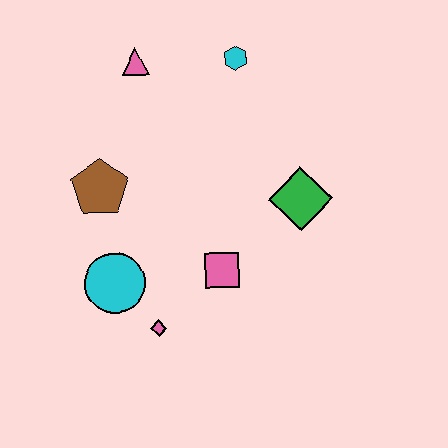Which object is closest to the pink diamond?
The cyan circle is closest to the pink diamond.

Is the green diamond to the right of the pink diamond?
Yes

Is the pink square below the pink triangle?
Yes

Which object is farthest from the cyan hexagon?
The pink diamond is farthest from the cyan hexagon.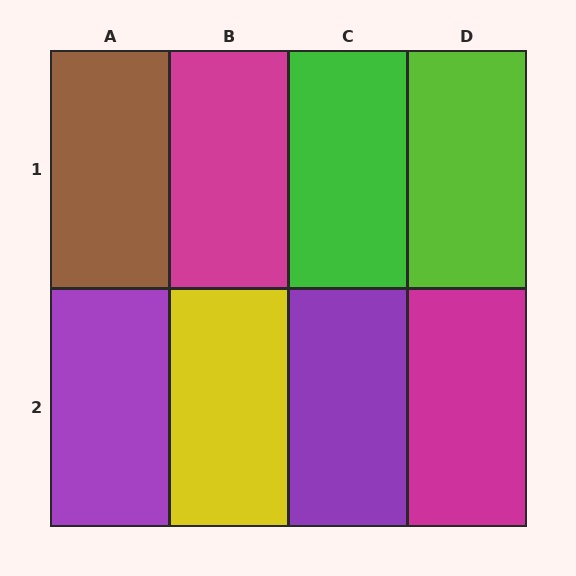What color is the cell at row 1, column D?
Lime.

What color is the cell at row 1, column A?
Brown.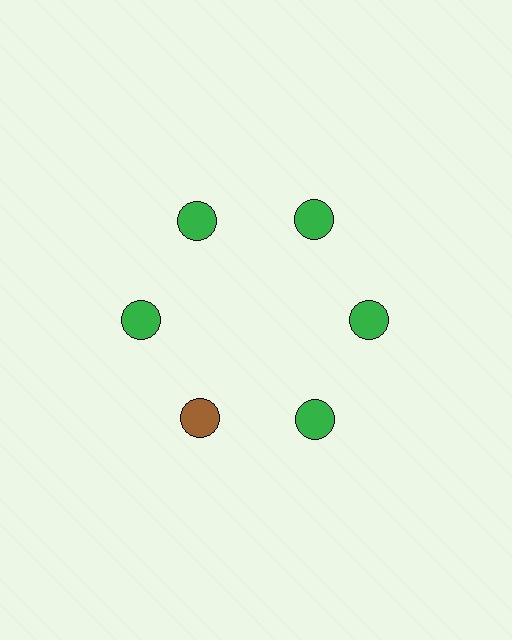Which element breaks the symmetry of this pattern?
The brown circle at roughly the 7 o'clock position breaks the symmetry. All other shapes are green circles.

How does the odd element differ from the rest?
It has a different color: brown instead of green.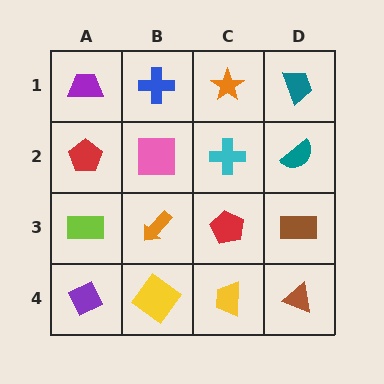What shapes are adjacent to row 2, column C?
An orange star (row 1, column C), a red pentagon (row 3, column C), a pink square (row 2, column B), a teal semicircle (row 2, column D).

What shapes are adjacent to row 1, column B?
A pink square (row 2, column B), a purple trapezoid (row 1, column A), an orange star (row 1, column C).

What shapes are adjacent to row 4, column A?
A lime rectangle (row 3, column A), a yellow diamond (row 4, column B).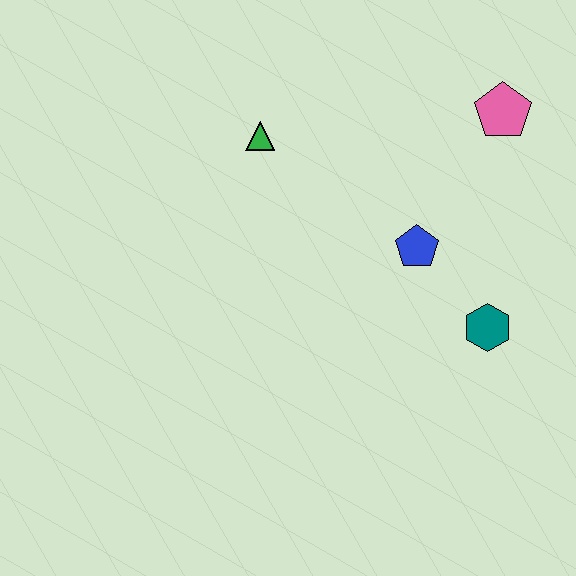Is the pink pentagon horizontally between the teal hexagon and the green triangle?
No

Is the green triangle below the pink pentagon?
Yes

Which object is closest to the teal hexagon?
The blue pentagon is closest to the teal hexagon.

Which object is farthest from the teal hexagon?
The green triangle is farthest from the teal hexagon.